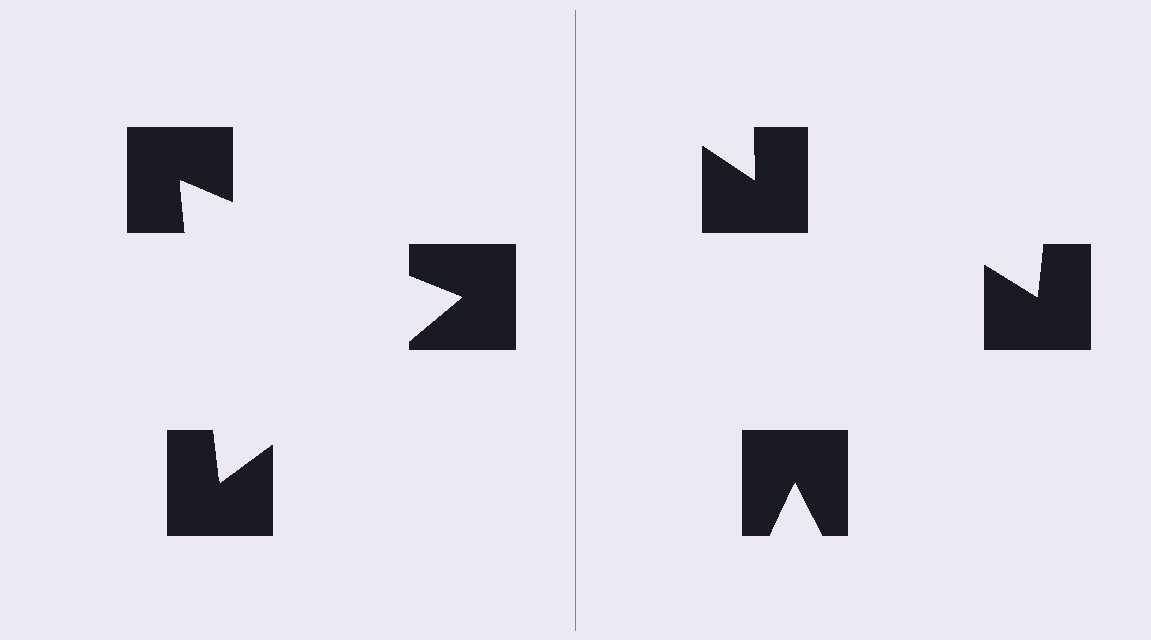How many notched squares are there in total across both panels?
6 — 3 on each side.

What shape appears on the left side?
An illusory triangle.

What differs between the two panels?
The notched squares are positioned identically on both sides; only the wedge orientations differ. On the left they align to a triangle; on the right they are misaligned.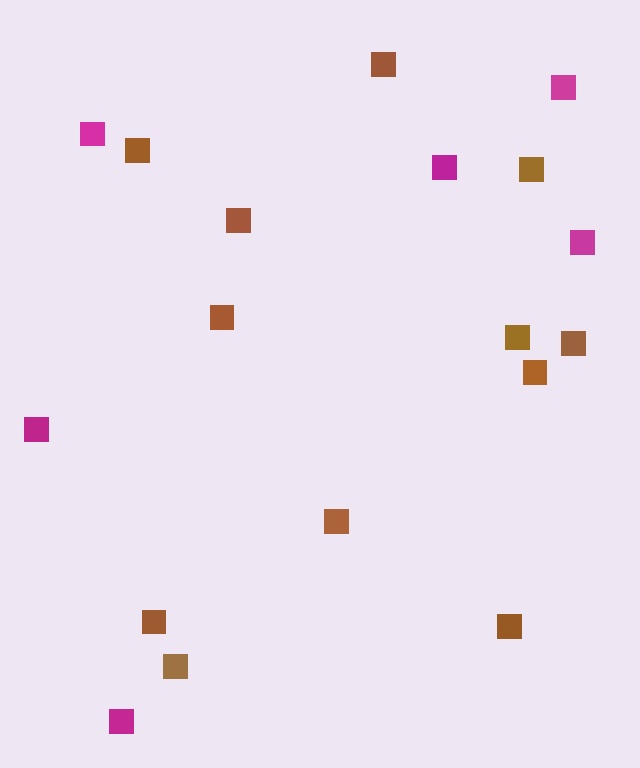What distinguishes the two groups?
There are 2 groups: one group of brown squares (12) and one group of magenta squares (6).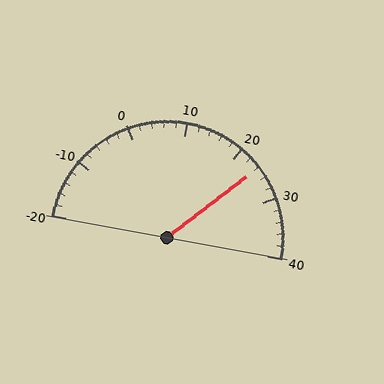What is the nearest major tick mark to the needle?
The nearest major tick mark is 20.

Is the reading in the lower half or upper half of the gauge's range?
The reading is in the upper half of the range (-20 to 40).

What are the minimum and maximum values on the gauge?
The gauge ranges from -20 to 40.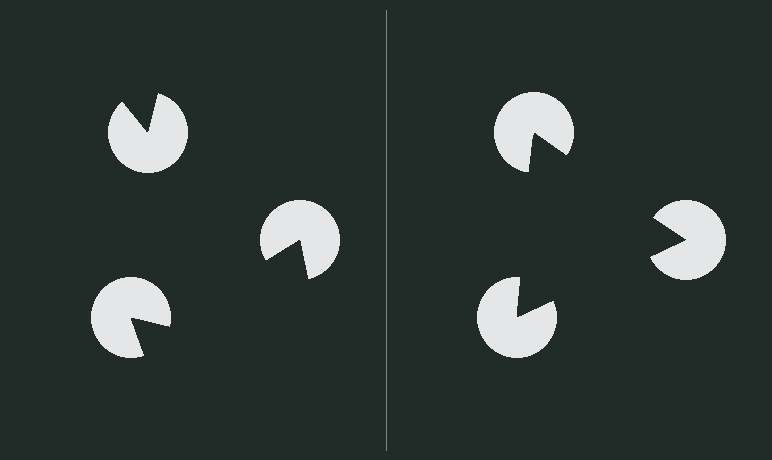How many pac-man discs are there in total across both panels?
6 — 3 on each side.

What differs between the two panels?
The pac-man discs are positioned identically on both sides; only the wedge orientations differ. On the right they align to a triangle; on the left they are misaligned.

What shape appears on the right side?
An illusory triangle.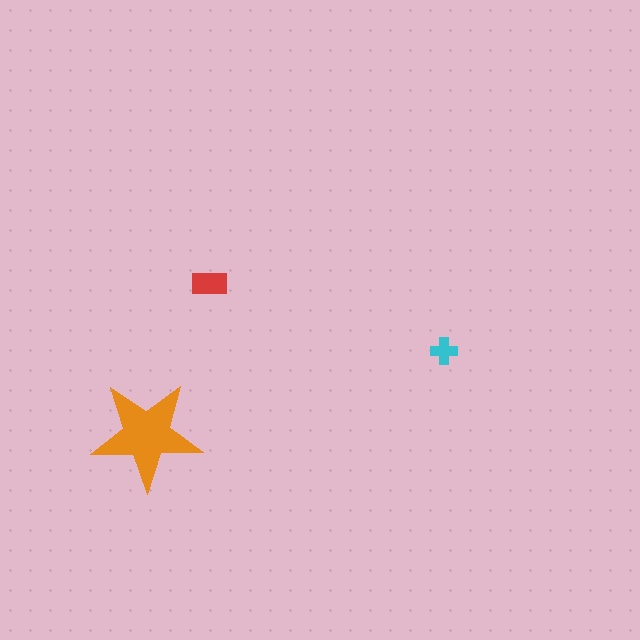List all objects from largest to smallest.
The orange star, the red rectangle, the cyan cross.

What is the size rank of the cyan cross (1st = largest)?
3rd.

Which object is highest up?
The red rectangle is topmost.